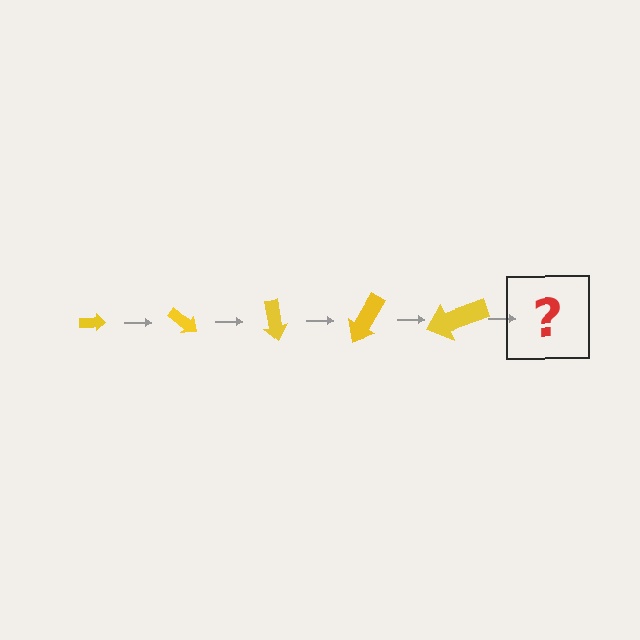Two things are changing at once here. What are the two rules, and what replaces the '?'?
The two rules are that the arrow grows larger each step and it rotates 40 degrees each step. The '?' should be an arrow, larger than the previous one and rotated 200 degrees from the start.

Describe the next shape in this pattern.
It should be an arrow, larger than the previous one and rotated 200 degrees from the start.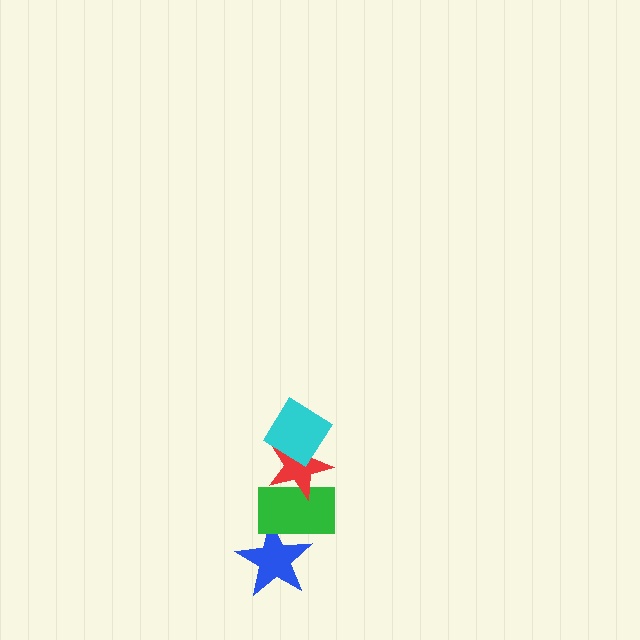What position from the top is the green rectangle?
The green rectangle is 3rd from the top.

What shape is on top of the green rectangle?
The red star is on top of the green rectangle.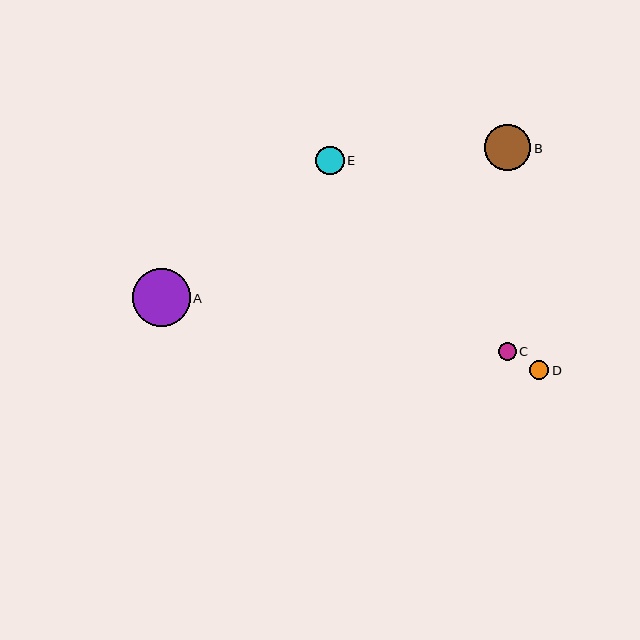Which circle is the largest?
Circle A is the largest with a size of approximately 58 pixels.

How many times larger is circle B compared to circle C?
Circle B is approximately 2.5 times the size of circle C.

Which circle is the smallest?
Circle C is the smallest with a size of approximately 18 pixels.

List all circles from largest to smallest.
From largest to smallest: A, B, E, D, C.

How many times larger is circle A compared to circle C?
Circle A is approximately 3.2 times the size of circle C.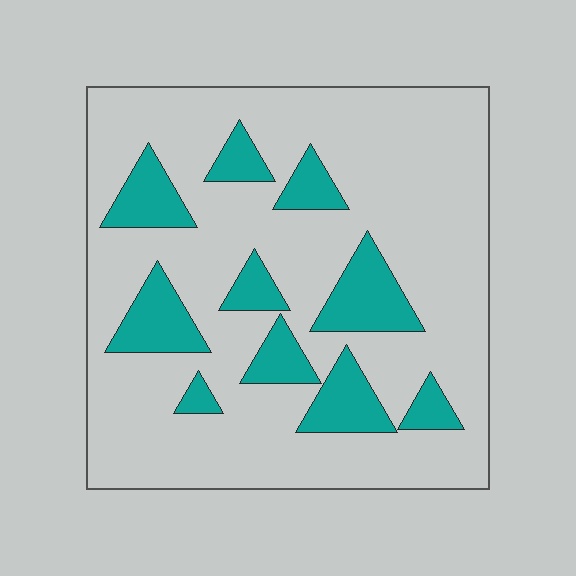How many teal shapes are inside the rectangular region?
10.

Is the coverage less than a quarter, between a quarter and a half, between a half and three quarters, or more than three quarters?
Less than a quarter.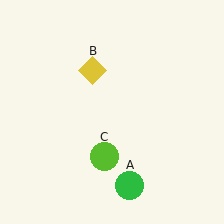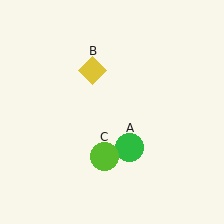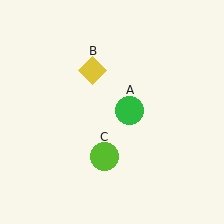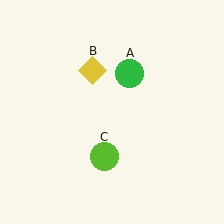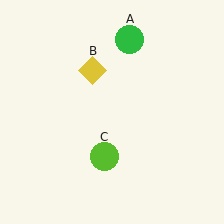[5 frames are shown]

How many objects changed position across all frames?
1 object changed position: green circle (object A).